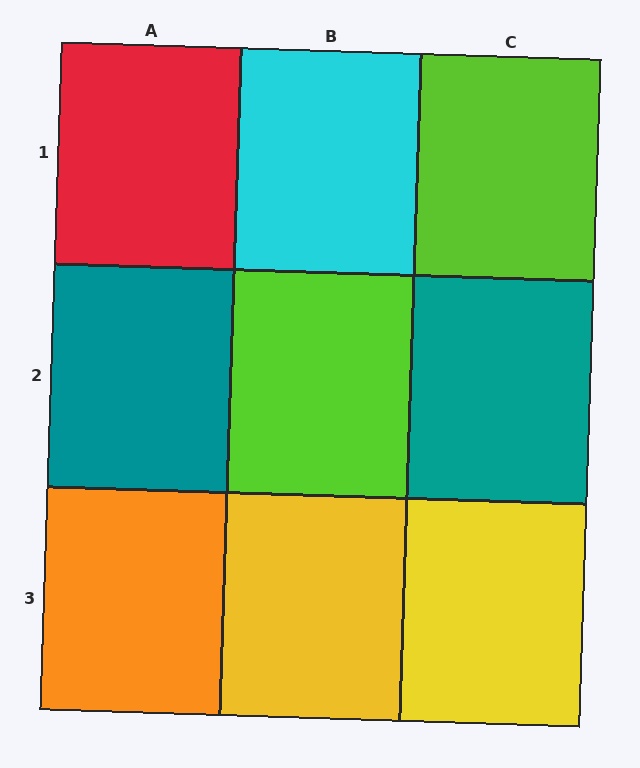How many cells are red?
1 cell is red.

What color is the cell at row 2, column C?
Teal.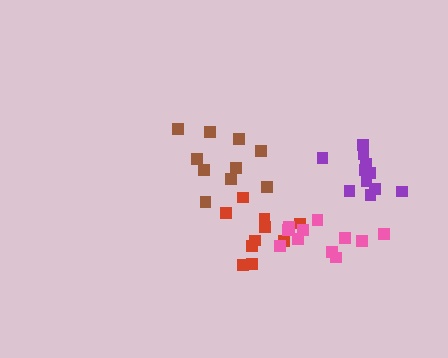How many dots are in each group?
Group 1: 10 dots, Group 2: 12 dots, Group 3: 10 dots, Group 4: 11 dots (43 total).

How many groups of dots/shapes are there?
There are 4 groups.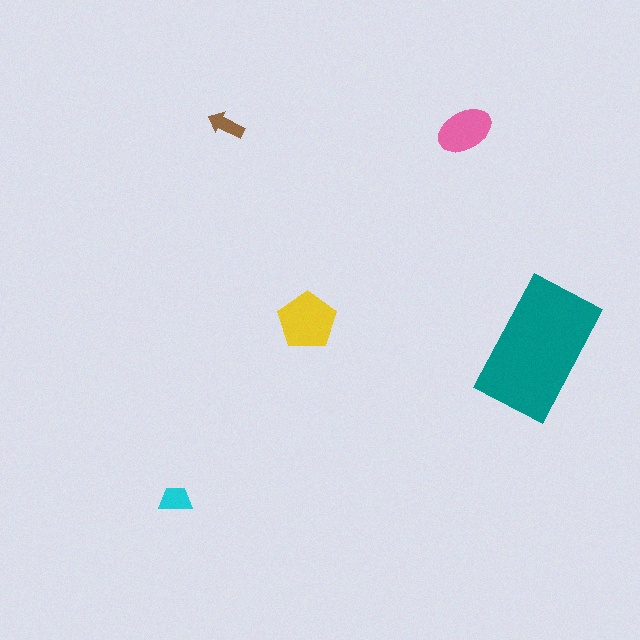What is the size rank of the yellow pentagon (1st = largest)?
2nd.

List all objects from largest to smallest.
The teal rectangle, the yellow pentagon, the pink ellipse, the cyan trapezoid, the brown arrow.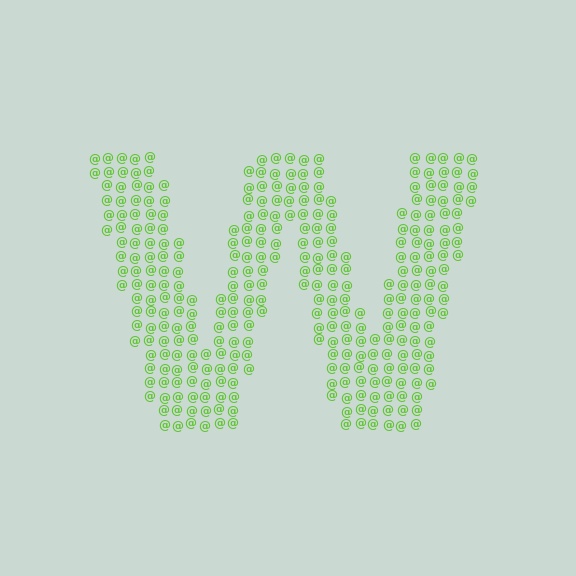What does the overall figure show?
The overall figure shows the letter W.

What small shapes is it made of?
It is made of small at signs.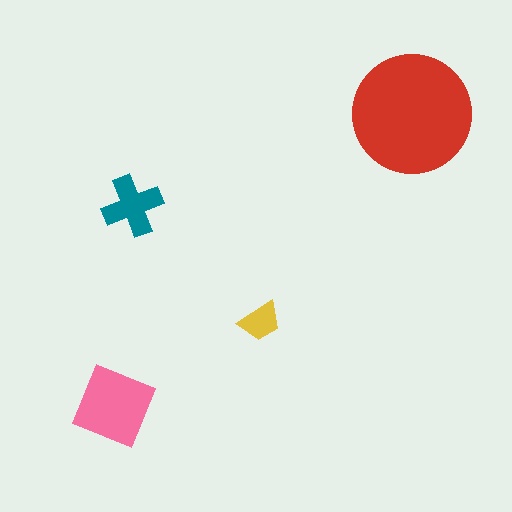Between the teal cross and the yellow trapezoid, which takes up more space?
The teal cross.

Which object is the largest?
The red circle.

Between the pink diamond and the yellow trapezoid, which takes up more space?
The pink diamond.